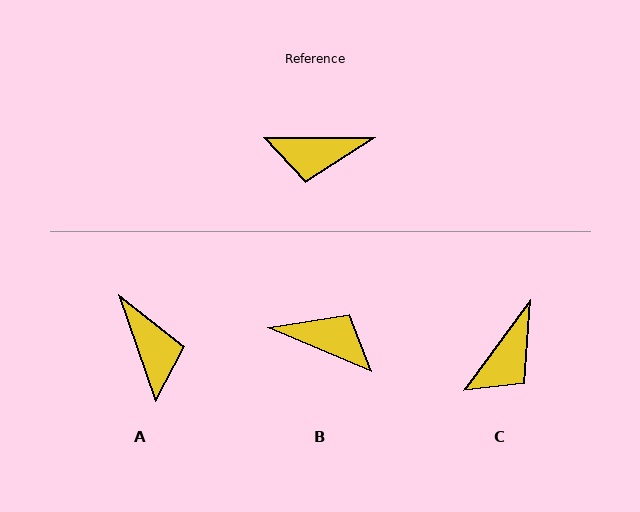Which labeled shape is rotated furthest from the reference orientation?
B, about 157 degrees away.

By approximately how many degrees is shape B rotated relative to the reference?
Approximately 157 degrees counter-clockwise.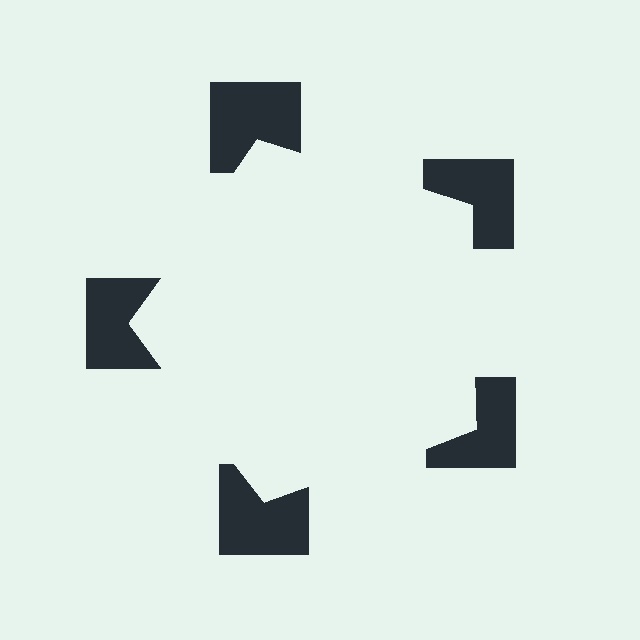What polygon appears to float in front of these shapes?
An illusory pentagon — its edges are inferred from the aligned wedge cuts in the notched squares, not physically drawn.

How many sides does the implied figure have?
5 sides.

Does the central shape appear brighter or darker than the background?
It typically appears slightly brighter than the background, even though no actual brightness change is drawn.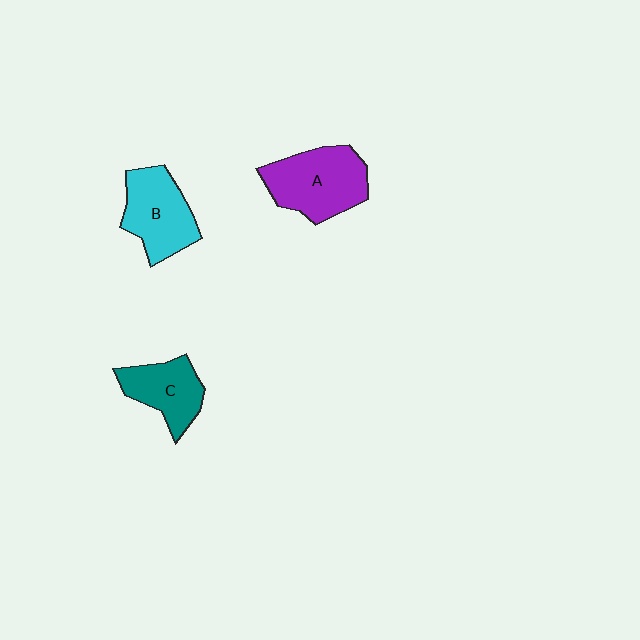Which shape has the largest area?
Shape A (purple).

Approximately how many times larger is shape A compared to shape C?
Approximately 1.4 times.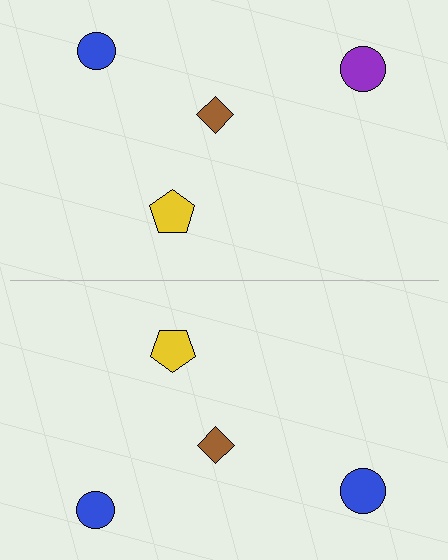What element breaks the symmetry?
The blue circle on the bottom side breaks the symmetry — its mirror counterpart is purple.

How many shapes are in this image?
There are 8 shapes in this image.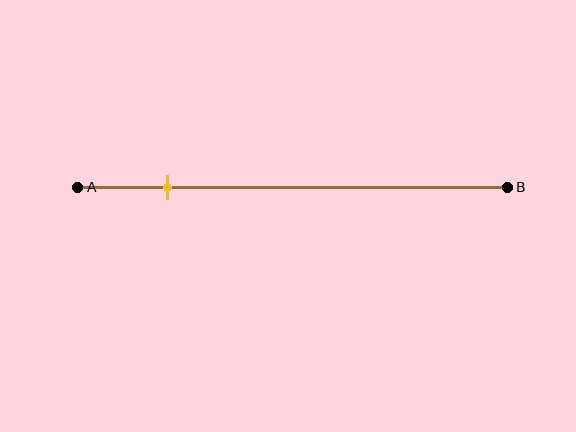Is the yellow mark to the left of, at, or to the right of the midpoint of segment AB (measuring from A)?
The yellow mark is to the left of the midpoint of segment AB.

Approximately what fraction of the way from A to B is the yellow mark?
The yellow mark is approximately 20% of the way from A to B.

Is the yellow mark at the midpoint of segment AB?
No, the mark is at about 20% from A, not at the 50% midpoint.